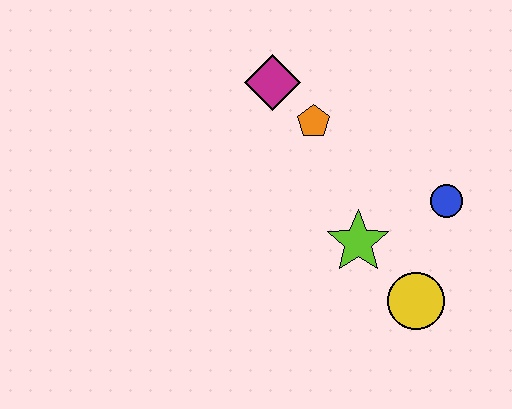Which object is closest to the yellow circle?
The lime star is closest to the yellow circle.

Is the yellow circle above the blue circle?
No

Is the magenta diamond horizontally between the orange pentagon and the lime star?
No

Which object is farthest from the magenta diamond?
The yellow circle is farthest from the magenta diamond.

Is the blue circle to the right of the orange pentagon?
Yes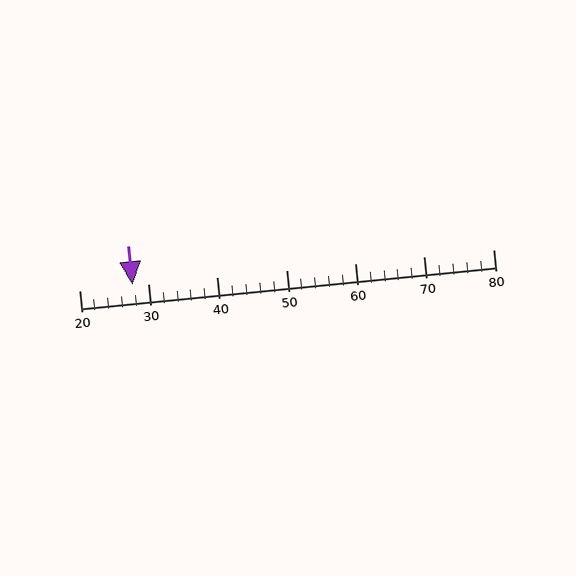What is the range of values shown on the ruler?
The ruler shows values from 20 to 80.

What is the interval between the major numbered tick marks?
The major tick marks are spaced 10 units apart.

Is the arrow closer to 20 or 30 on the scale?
The arrow is closer to 30.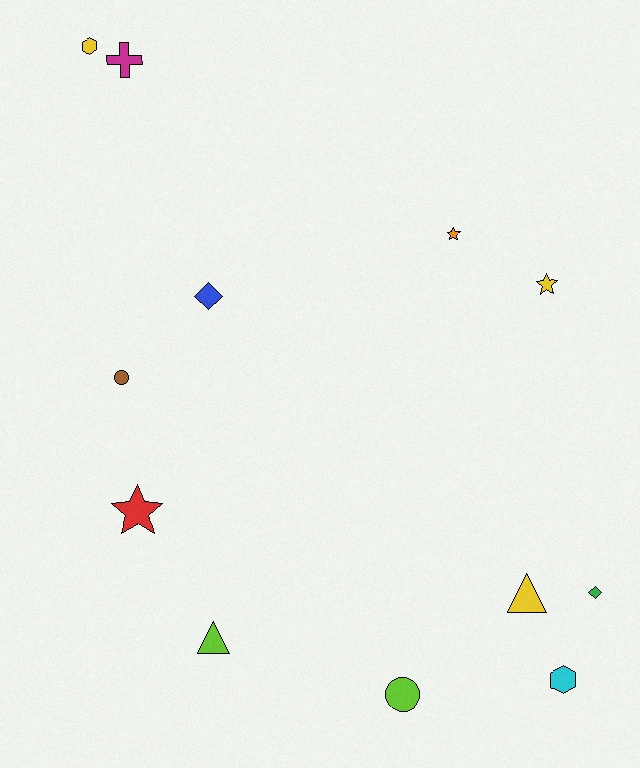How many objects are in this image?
There are 12 objects.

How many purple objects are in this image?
There are no purple objects.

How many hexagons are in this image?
There are 2 hexagons.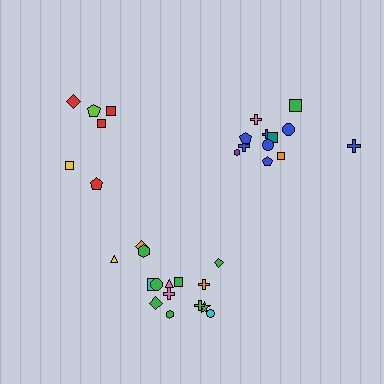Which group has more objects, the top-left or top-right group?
The top-right group.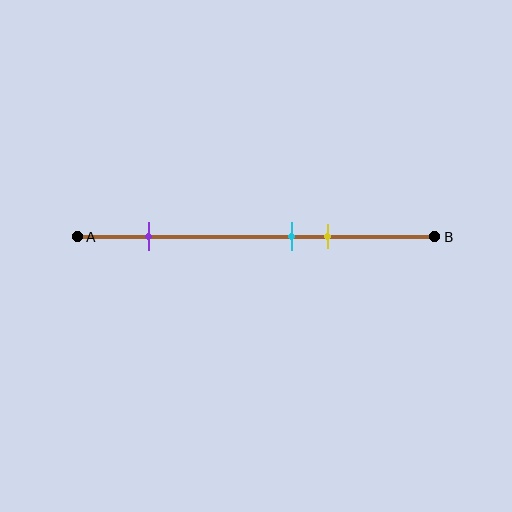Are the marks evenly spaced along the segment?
No, the marks are not evenly spaced.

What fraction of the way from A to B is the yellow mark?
The yellow mark is approximately 70% (0.7) of the way from A to B.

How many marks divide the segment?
There are 3 marks dividing the segment.